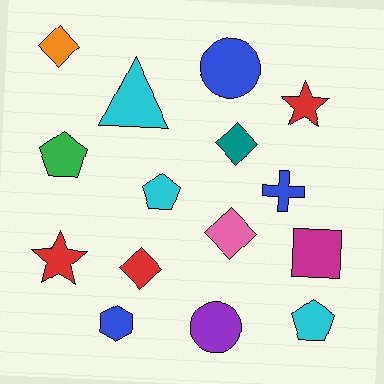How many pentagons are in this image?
There are 3 pentagons.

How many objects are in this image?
There are 15 objects.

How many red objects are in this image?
There are 3 red objects.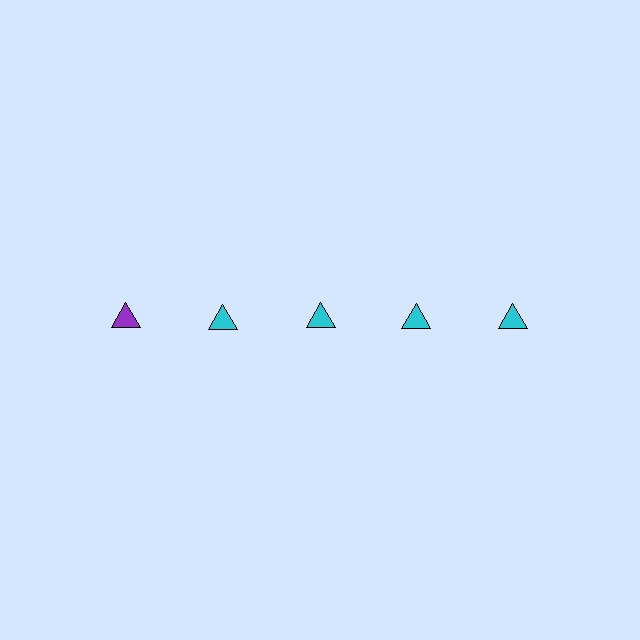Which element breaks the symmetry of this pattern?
The purple triangle in the top row, leftmost column breaks the symmetry. All other shapes are cyan triangles.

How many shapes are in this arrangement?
There are 5 shapes arranged in a grid pattern.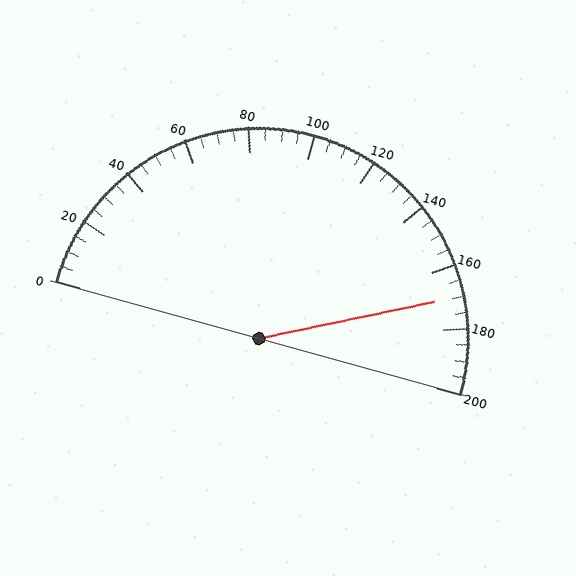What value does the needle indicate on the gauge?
The needle indicates approximately 170.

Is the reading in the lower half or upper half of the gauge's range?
The reading is in the upper half of the range (0 to 200).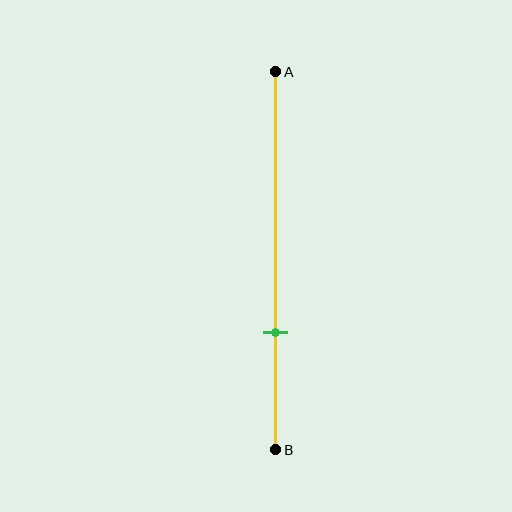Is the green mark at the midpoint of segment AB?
No, the mark is at about 70% from A, not at the 50% midpoint.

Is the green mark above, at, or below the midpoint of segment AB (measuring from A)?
The green mark is below the midpoint of segment AB.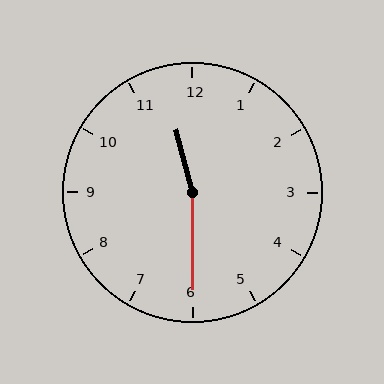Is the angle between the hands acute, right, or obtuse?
It is obtuse.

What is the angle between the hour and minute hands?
Approximately 165 degrees.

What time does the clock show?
11:30.